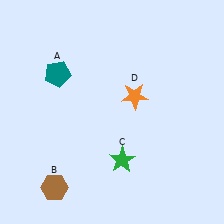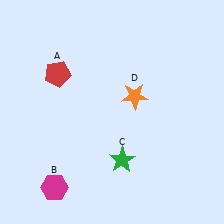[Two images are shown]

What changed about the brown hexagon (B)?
In Image 1, B is brown. In Image 2, it changed to magenta.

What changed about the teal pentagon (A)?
In Image 1, A is teal. In Image 2, it changed to red.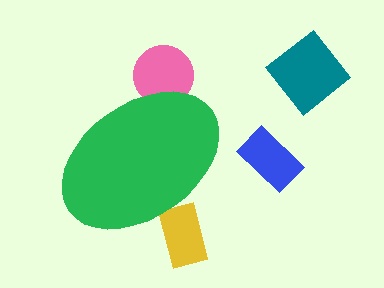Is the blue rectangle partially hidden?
No, the blue rectangle is fully visible.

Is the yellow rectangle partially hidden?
Yes, the yellow rectangle is partially hidden behind the green ellipse.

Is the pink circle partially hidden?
Yes, the pink circle is partially hidden behind the green ellipse.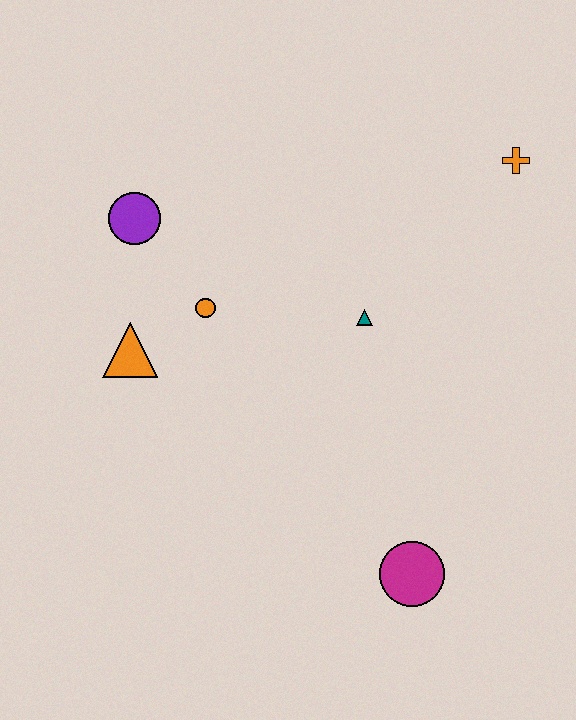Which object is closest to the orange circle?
The orange triangle is closest to the orange circle.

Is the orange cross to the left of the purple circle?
No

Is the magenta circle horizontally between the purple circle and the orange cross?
Yes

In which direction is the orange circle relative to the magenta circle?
The orange circle is above the magenta circle.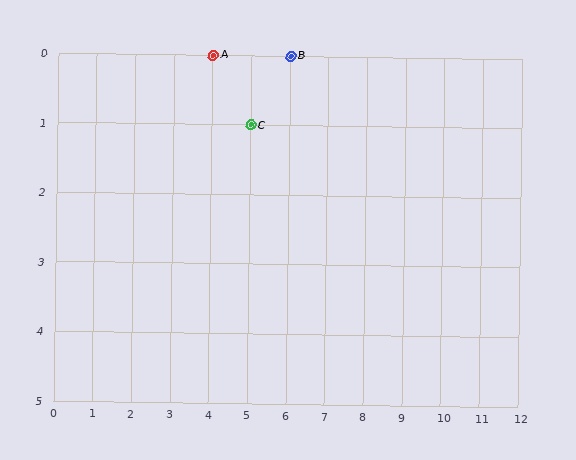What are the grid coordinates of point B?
Point B is at grid coordinates (6, 0).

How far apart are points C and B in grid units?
Points C and B are 1 column and 1 row apart (about 1.4 grid units diagonally).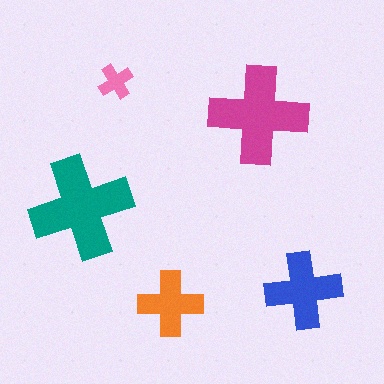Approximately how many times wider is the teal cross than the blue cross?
About 1.5 times wider.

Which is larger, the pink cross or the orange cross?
The orange one.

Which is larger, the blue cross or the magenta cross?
The magenta one.